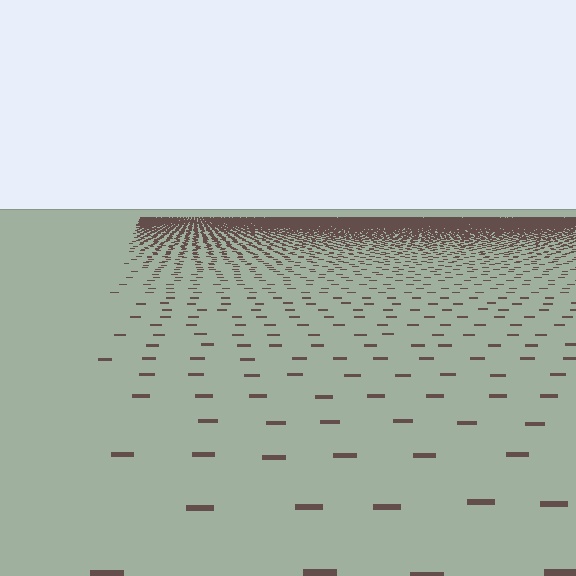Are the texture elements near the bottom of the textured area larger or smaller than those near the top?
Larger. Near the bottom, elements are closer to the viewer and appear at a bigger on-screen size.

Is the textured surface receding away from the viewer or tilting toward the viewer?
The surface is receding away from the viewer. Texture elements get smaller and denser toward the top.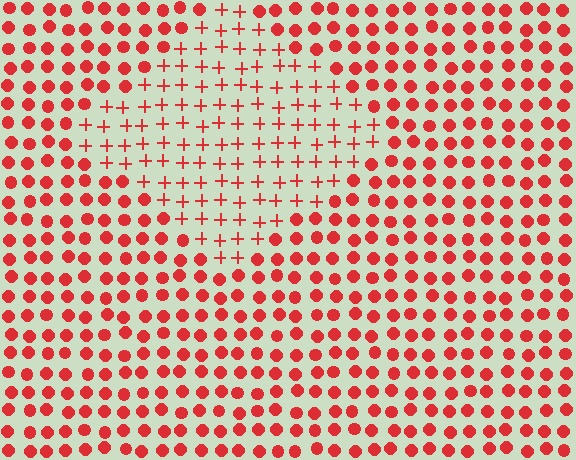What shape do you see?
I see a diamond.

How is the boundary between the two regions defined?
The boundary is defined by a change in element shape: plus signs inside vs. circles outside. All elements share the same color and spacing.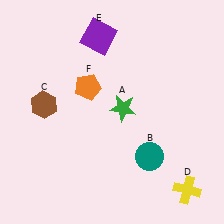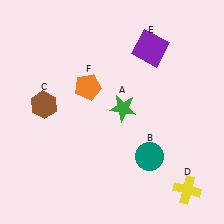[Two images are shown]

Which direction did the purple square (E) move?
The purple square (E) moved right.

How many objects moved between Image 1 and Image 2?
1 object moved between the two images.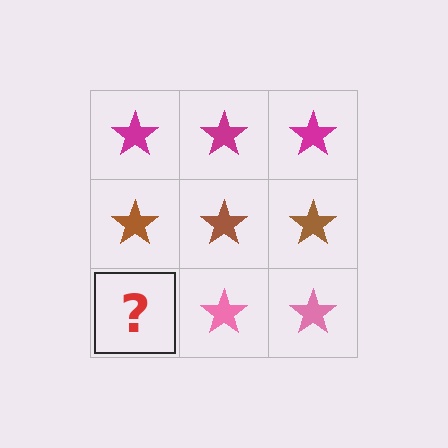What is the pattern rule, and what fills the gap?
The rule is that each row has a consistent color. The gap should be filled with a pink star.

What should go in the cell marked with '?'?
The missing cell should contain a pink star.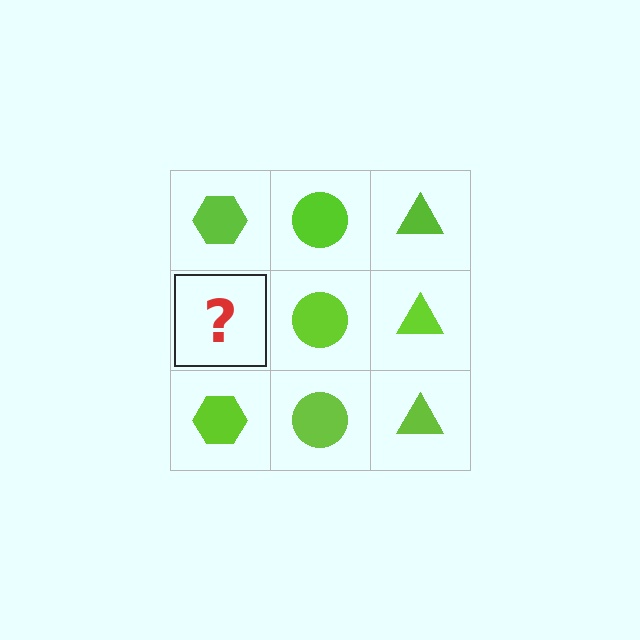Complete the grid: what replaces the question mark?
The question mark should be replaced with a lime hexagon.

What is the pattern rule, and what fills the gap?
The rule is that each column has a consistent shape. The gap should be filled with a lime hexagon.